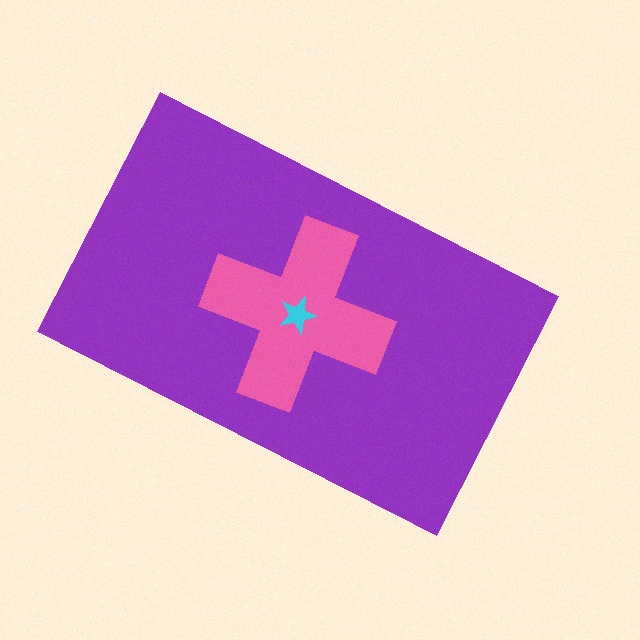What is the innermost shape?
The cyan star.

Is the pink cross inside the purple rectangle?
Yes.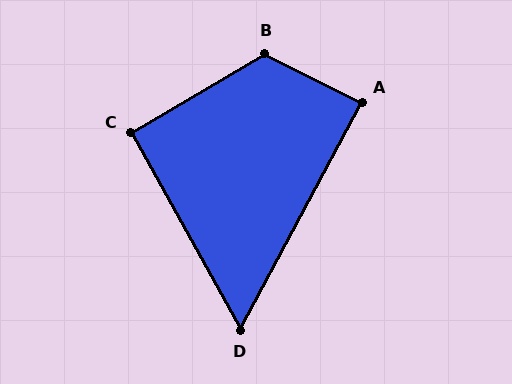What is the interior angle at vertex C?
Approximately 91 degrees (approximately right).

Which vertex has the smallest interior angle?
D, at approximately 57 degrees.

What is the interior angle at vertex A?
Approximately 89 degrees (approximately right).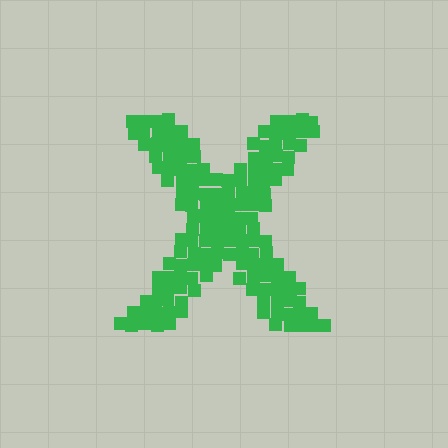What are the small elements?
The small elements are squares.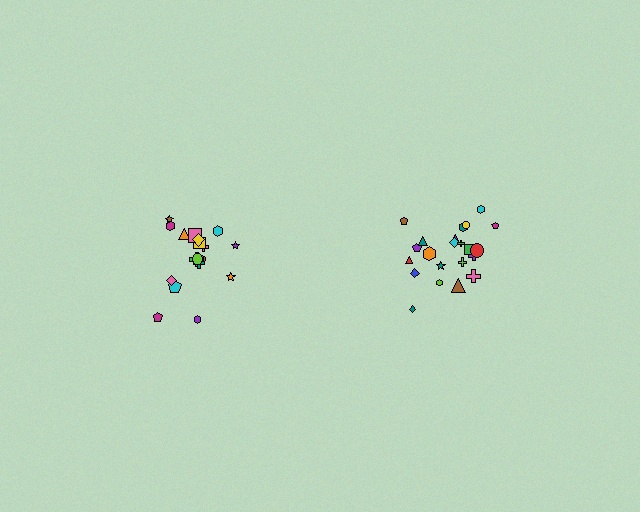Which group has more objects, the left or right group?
The right group.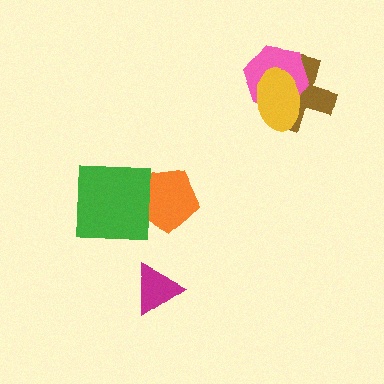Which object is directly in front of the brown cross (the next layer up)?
The pink hexagon is directly in front of the brown cross.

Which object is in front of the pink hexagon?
The yellow ellipse is in front of the pink hexagon.